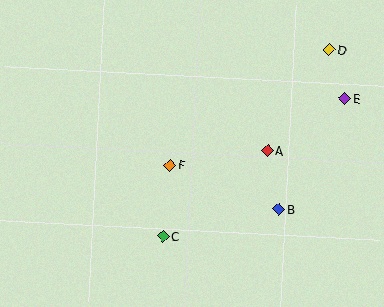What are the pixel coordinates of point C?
Point C is at (163, 236).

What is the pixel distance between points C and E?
The distance between C and E is 228 pixels.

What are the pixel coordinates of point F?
Point F is at (170, 165).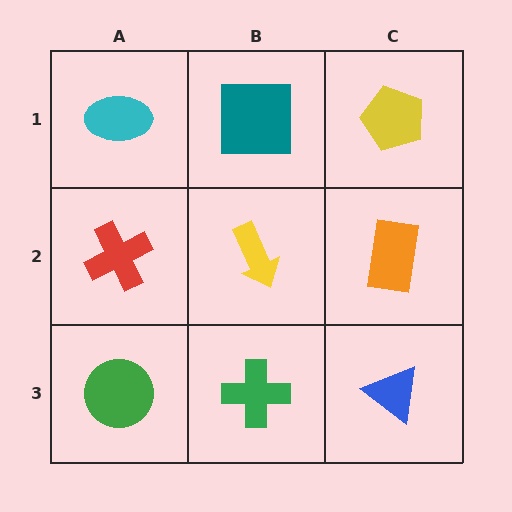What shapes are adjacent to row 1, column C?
An orange rectangle (row 2, column C), a teal square (row 1, column B).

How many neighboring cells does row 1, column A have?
2.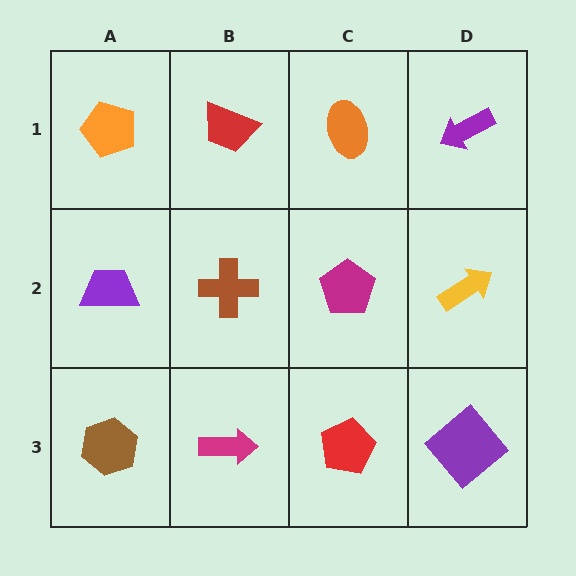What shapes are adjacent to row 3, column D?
A yellow arrow (row 2, column D), a red pentagon (row 3, column C).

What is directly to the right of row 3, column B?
A red pentagon.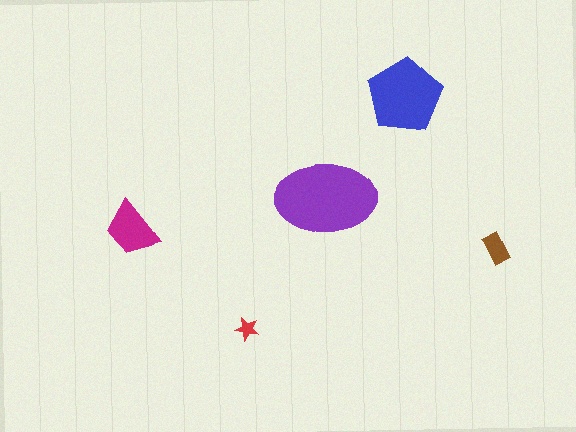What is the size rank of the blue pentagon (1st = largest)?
2nd.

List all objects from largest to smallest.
The purple ellipse, the blue pentagon, the magenta trapezoid, the brown rectangle, the red star.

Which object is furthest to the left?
The magenta trapezoid is leftmost.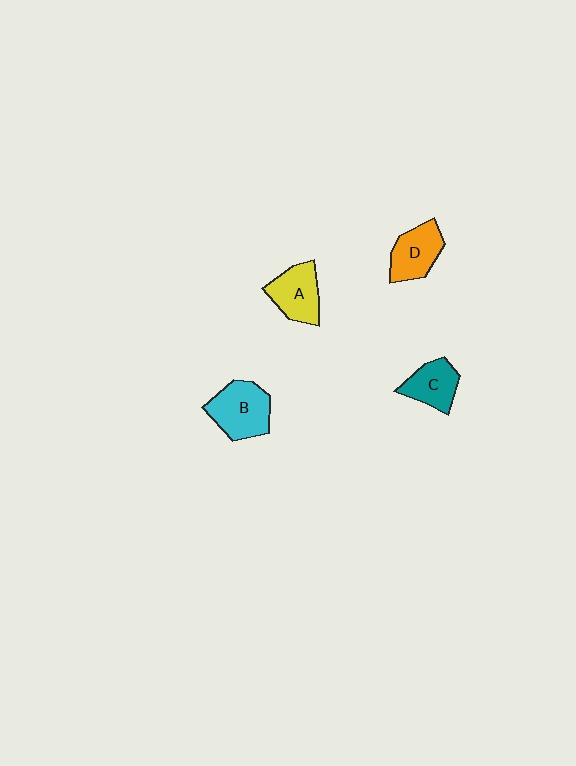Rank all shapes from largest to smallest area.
From largest to smallest: B (cyan), A (yellow), D (orange), C (teal).